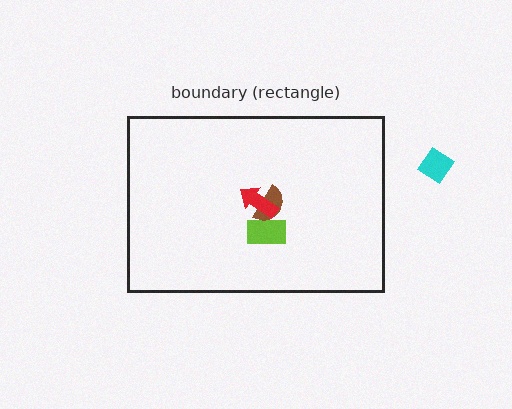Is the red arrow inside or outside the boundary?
Inside.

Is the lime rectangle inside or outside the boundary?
Inside.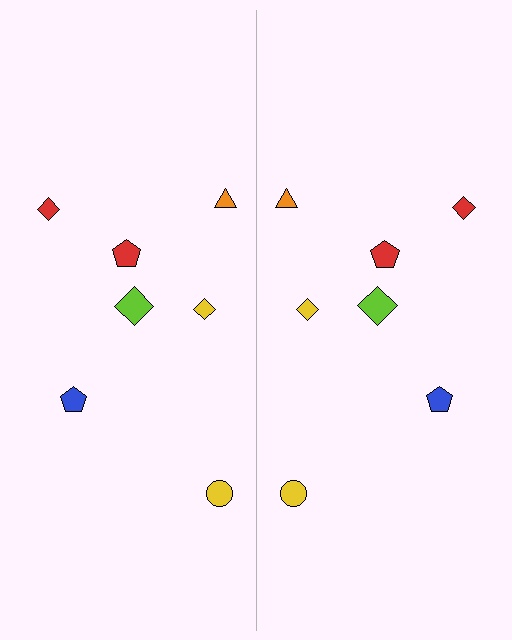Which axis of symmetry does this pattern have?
The pattern has a vertical axis of symmetry running through the center of the image.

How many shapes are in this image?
There are 14 shapes in this image.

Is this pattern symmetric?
Yes, this pattern has bilateral (reflection) symmetry.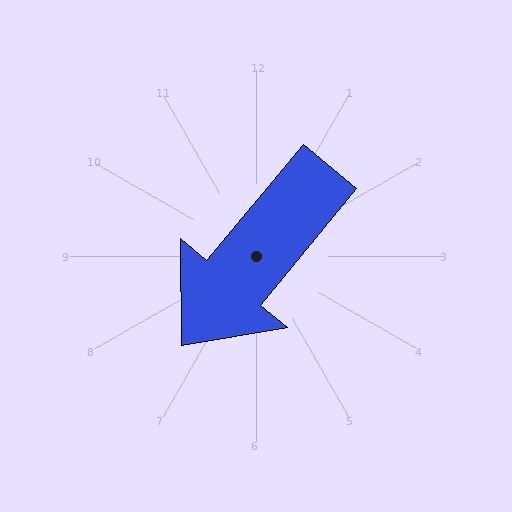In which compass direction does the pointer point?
Southwest.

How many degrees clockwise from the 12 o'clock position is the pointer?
Approximately 220 degrees.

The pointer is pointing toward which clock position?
Roughly 7 o'clock.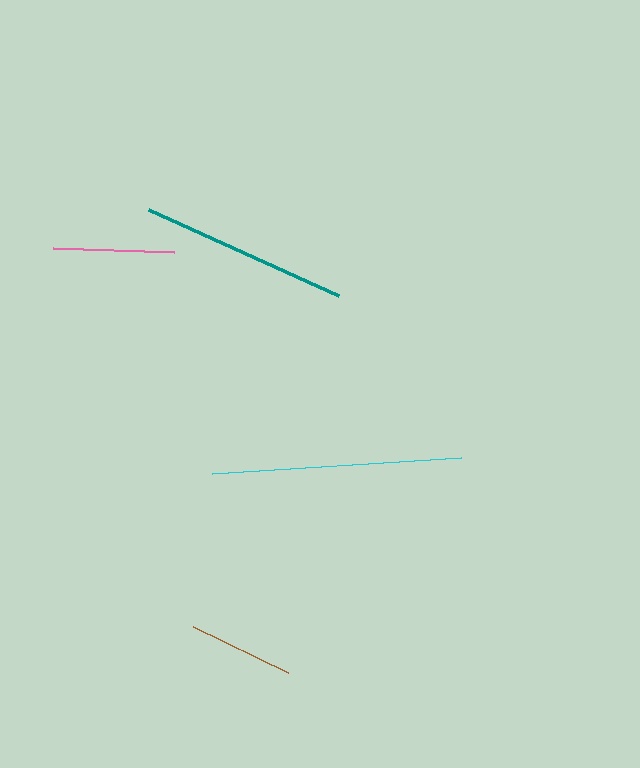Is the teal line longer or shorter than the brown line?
The teal line is longer than the brown line.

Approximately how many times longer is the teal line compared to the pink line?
The teal line is approximately 1.7 times the length of the pink line.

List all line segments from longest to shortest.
From longest to shortest: cyan, teal, pink, brown.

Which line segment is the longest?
The cyan line is the longest at approximately 250 pixels.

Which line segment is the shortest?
The brown line is the shortest at approximately 106 pixels.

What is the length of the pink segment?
The pink segment is approximately 121 pixels long.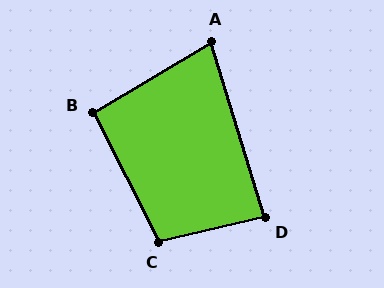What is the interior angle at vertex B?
Approximately 94 degrees (approximately right).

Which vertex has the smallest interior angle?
A, at approximately 76 degrees.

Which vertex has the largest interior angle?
C, at approximately 104 degrees.